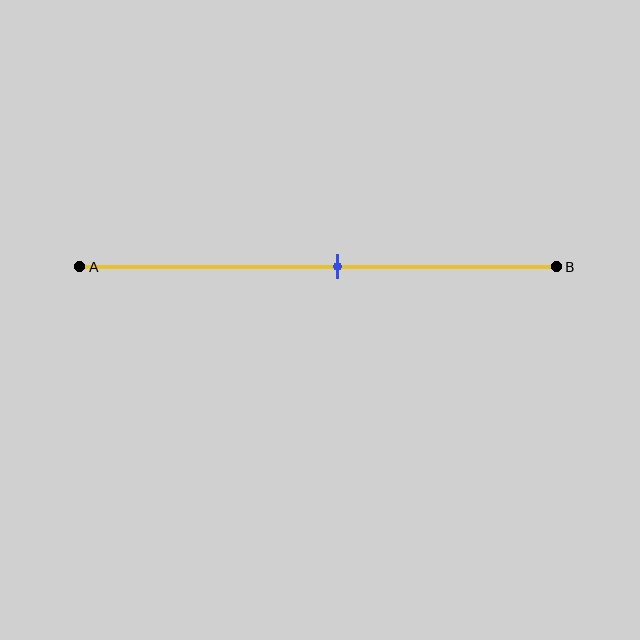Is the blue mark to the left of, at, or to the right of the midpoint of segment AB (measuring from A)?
The blue mark is to the right of the midpoint of segment AB.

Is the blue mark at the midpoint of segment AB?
No, the mark is at about 55% from A, not at the 50% midpoint.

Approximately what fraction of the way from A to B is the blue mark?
The blue mark is approximately 55% of the way from A to B.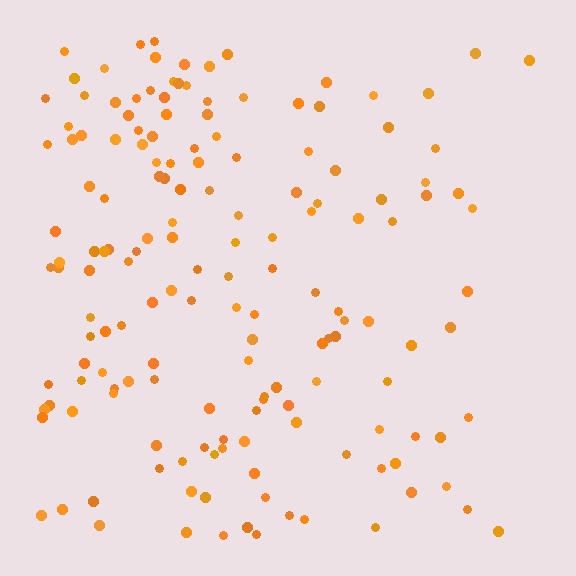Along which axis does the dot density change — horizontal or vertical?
Horizontal.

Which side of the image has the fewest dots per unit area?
The right.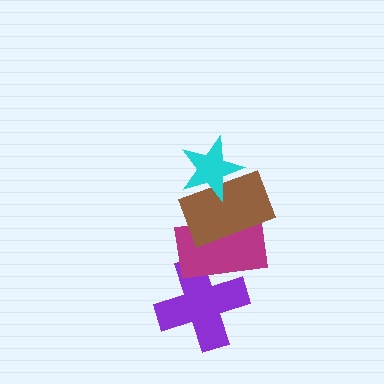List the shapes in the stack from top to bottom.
From top to bottom: the cyan star, the brown rectangle, the magenta rectangle, the purple cross.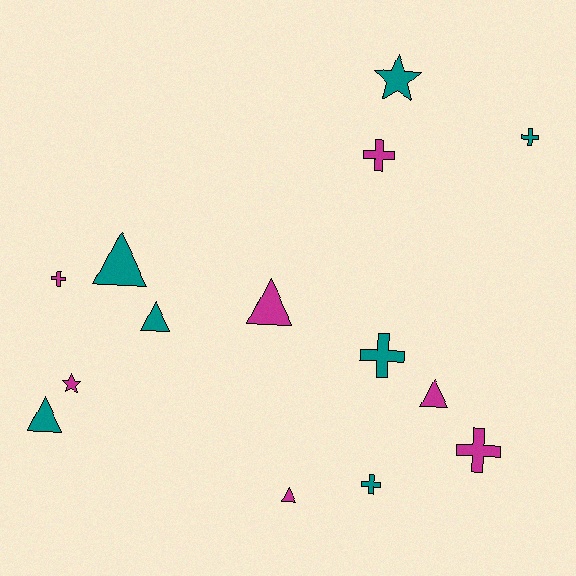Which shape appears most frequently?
Triangle, with 6 objects.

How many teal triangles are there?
There are 3 teal triangles.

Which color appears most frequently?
Teal, with 7 objects.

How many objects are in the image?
There are 14 objects.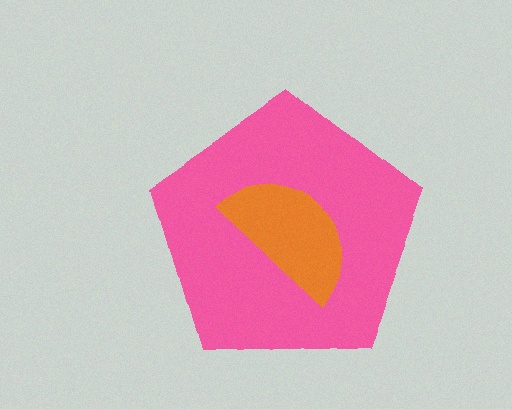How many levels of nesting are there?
2.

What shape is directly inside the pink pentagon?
The orange semicircle.